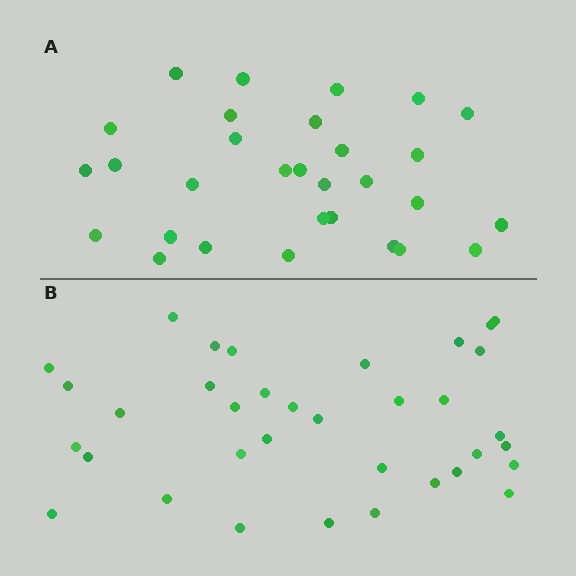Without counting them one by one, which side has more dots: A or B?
Region B (the bottom region) has more dots.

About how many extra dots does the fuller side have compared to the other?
Region B has about 5 more dots than region A.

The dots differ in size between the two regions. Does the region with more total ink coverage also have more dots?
No. Region A has more total ink coverage because its dots are larger, but region B actually contains more individual dots. Total area can be misleading — the number of items is what matters here.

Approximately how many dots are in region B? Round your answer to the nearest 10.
About 40 dots. (The exact count is 35, which rounds to 40.)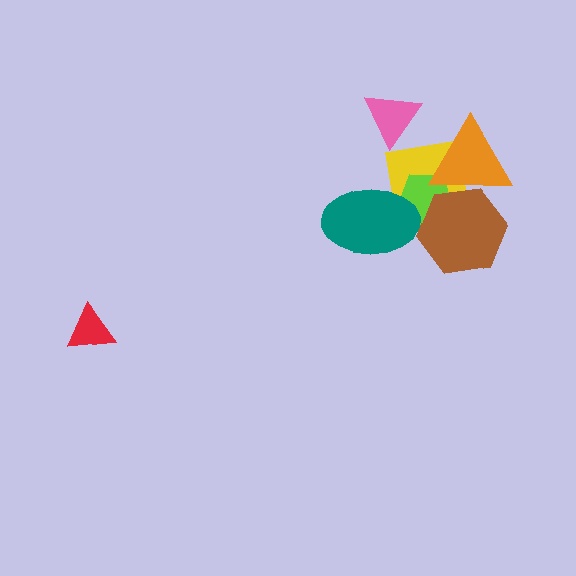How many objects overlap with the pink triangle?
0 objects overlap with the pink triangle.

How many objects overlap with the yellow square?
4 objects overlap with the yellow square.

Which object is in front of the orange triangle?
The brown hexagon is in front of the orange triangle.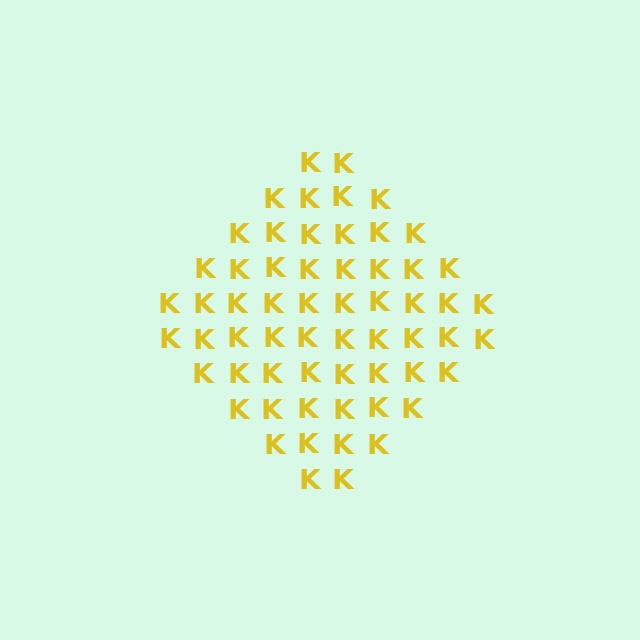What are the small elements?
The small elements are letter K's.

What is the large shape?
The large shape is a diamond.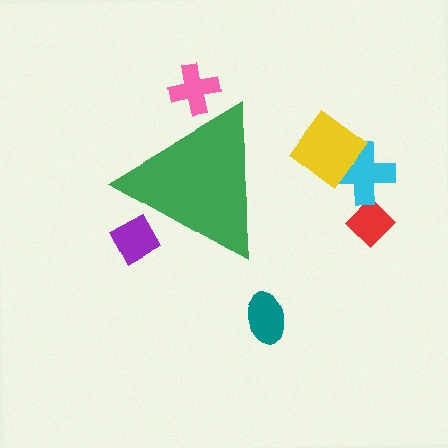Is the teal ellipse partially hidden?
No, the teal ellipse is fully visible.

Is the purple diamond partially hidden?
Yes, the purple diamond is partially hidden behind the green triangle.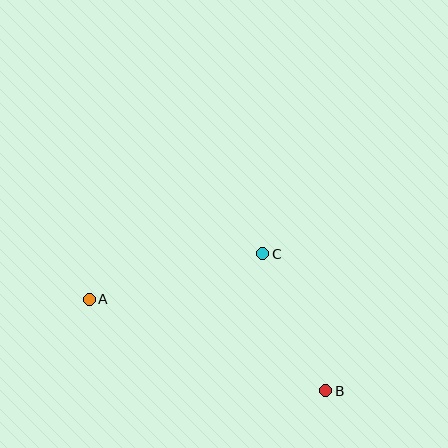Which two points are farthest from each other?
Points A and B are farthest from each other.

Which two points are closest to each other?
Points B and C are closest to each other.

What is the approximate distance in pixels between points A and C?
The distance between A and C is approximately 179 pixels.